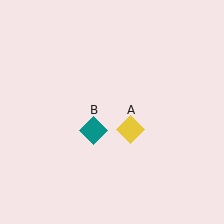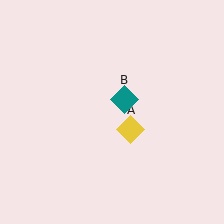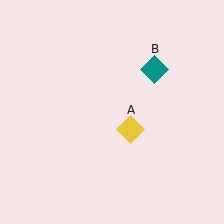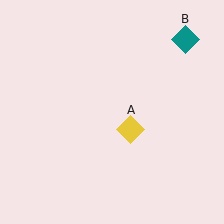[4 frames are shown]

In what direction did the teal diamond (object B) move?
The teal diamond (object B) moved up and to the right.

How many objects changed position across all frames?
1 object changed position: teal diamond (object B).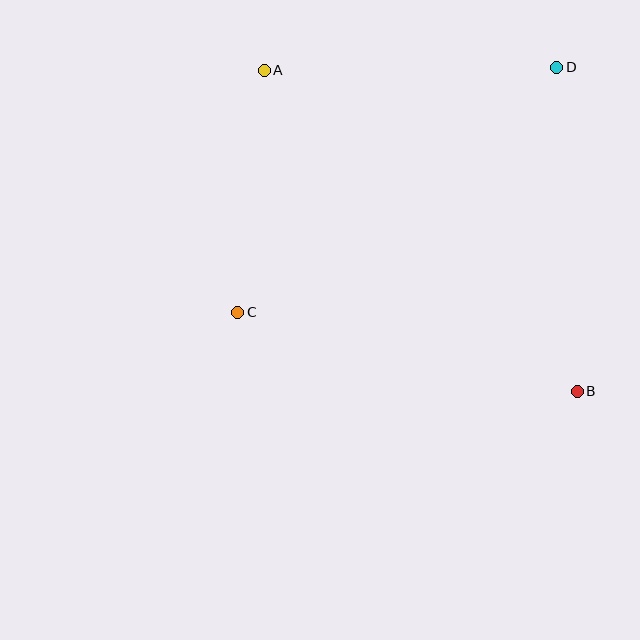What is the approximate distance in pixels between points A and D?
The distance between A and D is approximately 293 pixels.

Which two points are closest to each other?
Points A and C are closest to each other.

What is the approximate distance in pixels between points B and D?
The distance between B and D is approximately 325 pixels.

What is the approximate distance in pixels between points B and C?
The distance between B and C is approximately 348 pixels.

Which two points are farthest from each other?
Points A and B are farthest from each other.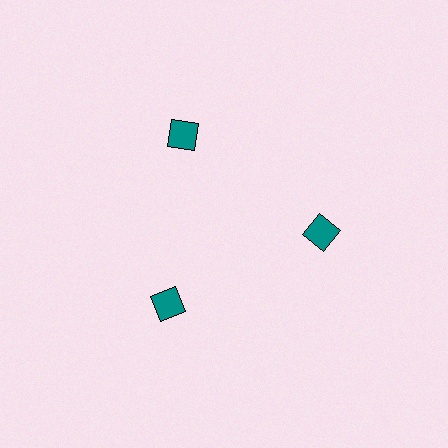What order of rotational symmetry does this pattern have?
This pattern has 3-fold rotational symmetry.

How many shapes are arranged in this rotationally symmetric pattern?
There are 3 shapes, arranged in 3 groups of 1.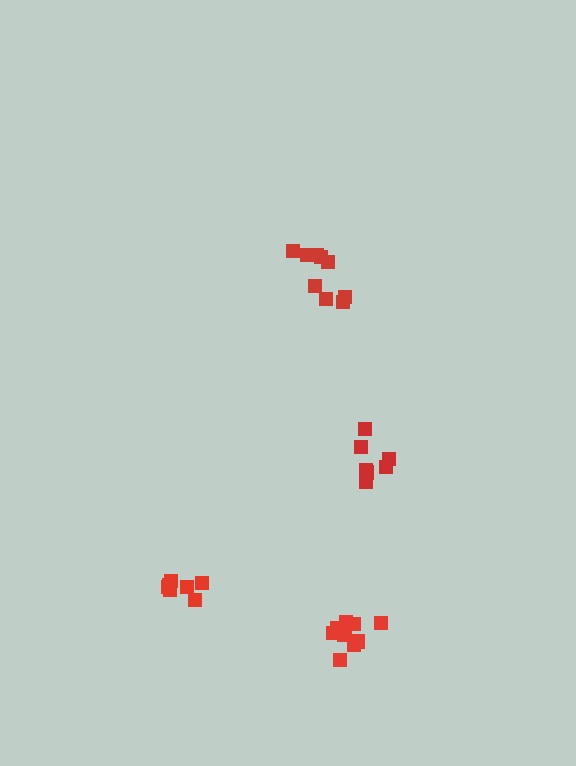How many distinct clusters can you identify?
There are 4 distinct clusters.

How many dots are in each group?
Group 1: 7 dots, Group 2: 9 dots, Group 3: 9 dots, Group 4: 7 dots (32 total).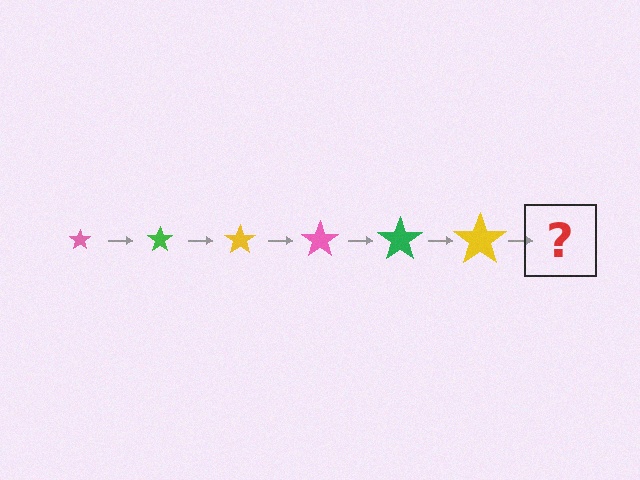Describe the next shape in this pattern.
It should be a pink star, larger than the previous one.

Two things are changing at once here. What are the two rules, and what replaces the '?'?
The two rules are that the star grows larger each step and the color cycles through pink, green, and yellow. The '?' should be a pink star, larger than the previous one.